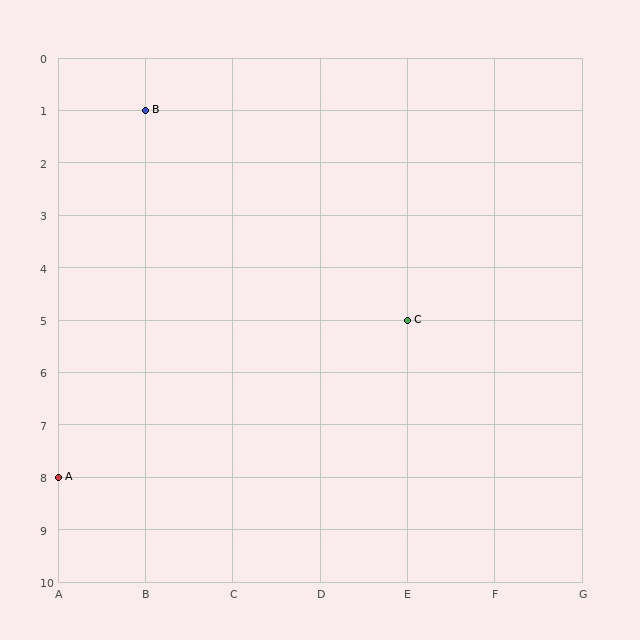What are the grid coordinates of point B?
Point B is at grid coordinates (B, 1).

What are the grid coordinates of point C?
Point C is at grid coordinates (E, 5).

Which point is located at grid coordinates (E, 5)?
Point C is at (E, 5).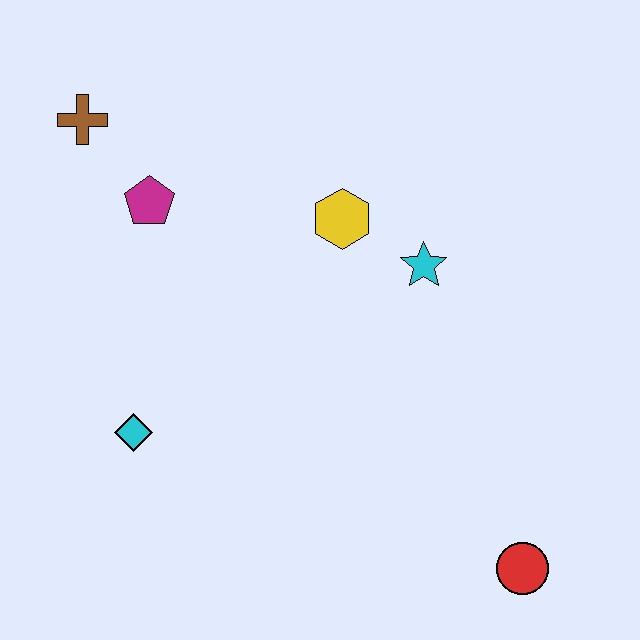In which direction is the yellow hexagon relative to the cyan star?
The yellow hexagon is to the left of the cyan star.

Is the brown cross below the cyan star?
No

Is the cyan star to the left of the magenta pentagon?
No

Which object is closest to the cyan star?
The yellow hexagon is closest to the cyan star.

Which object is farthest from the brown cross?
The red circle is farthest from the brown cross.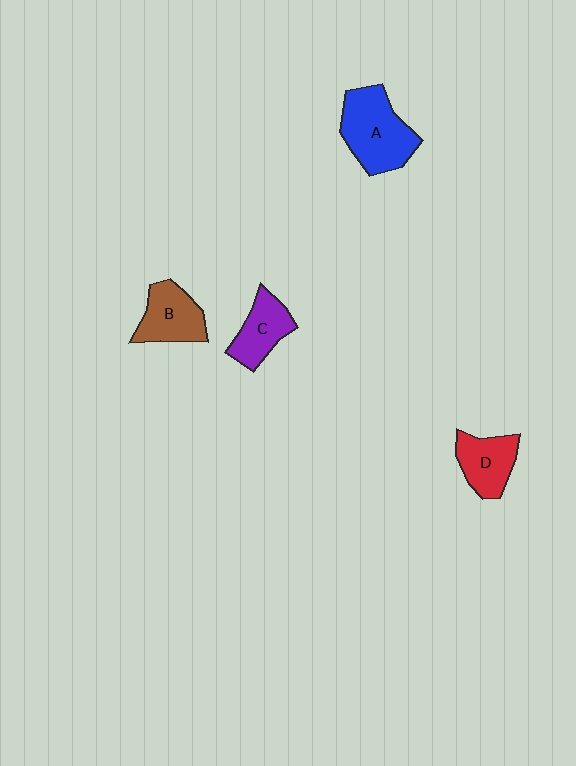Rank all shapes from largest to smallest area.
From largest to smallest: A (blue), B (brown), D (red), C (purple).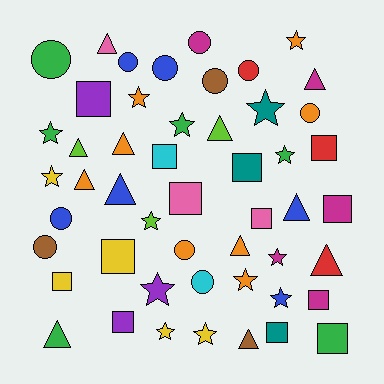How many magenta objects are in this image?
There are 5 magenta objects.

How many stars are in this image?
There are 14 stars.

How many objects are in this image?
There are 50 objects.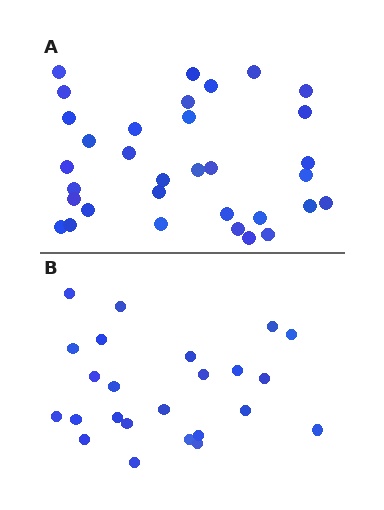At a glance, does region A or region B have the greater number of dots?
Region A (the top region) has more dots.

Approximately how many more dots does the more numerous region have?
Region A has roughly 8 or so more dots than region B.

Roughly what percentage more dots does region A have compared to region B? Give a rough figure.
About 40% more.